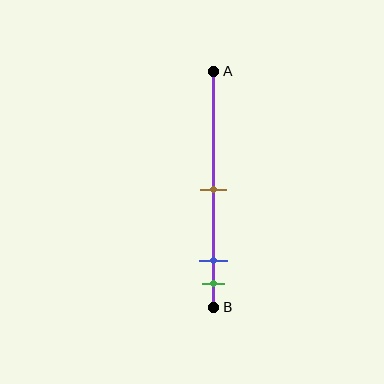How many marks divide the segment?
There are 3 marks dividing the segment.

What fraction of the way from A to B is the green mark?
The green mark is approximately 90% (0.9) of the way from A to B.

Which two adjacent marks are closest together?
The blue and green marks are the closest adjacent pair.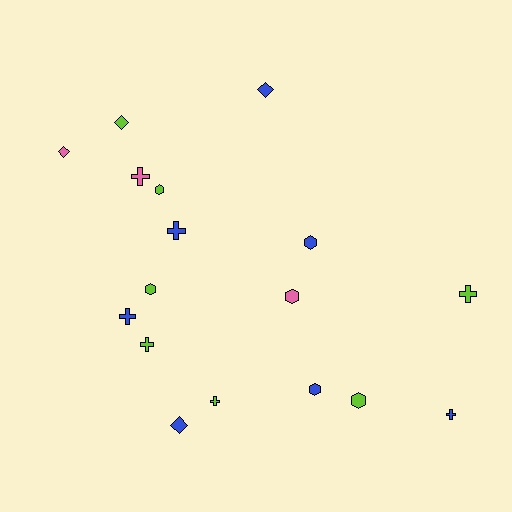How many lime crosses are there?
There are 3 lime crosses.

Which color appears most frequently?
Lime, with 7 objects.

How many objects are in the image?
There are 17 objects.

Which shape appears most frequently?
Cross, with 7 objects.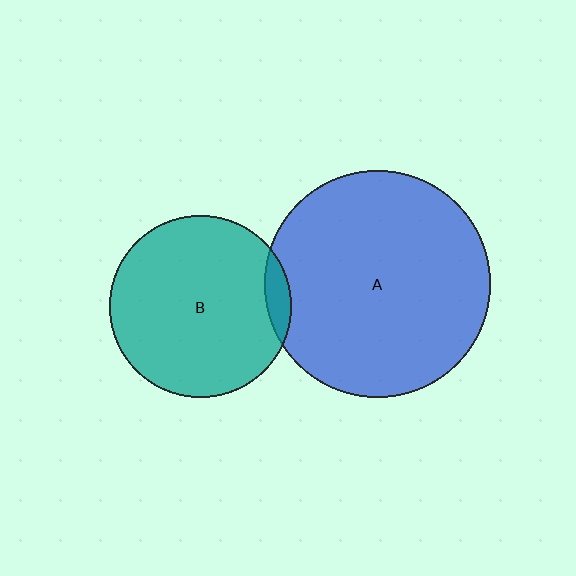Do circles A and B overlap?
Yes.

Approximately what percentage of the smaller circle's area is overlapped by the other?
Approximately 5%.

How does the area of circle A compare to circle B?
Approximately 1.6 times.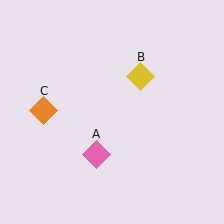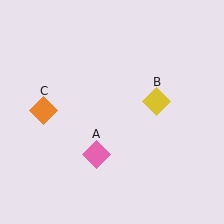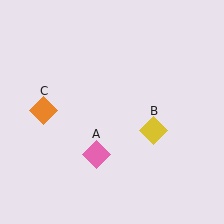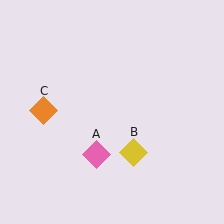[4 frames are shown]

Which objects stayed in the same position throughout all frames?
Pink diamond (object A) and orange diamond (object C) remained stationary.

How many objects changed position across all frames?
1 object changed position: yellow diamond (object B).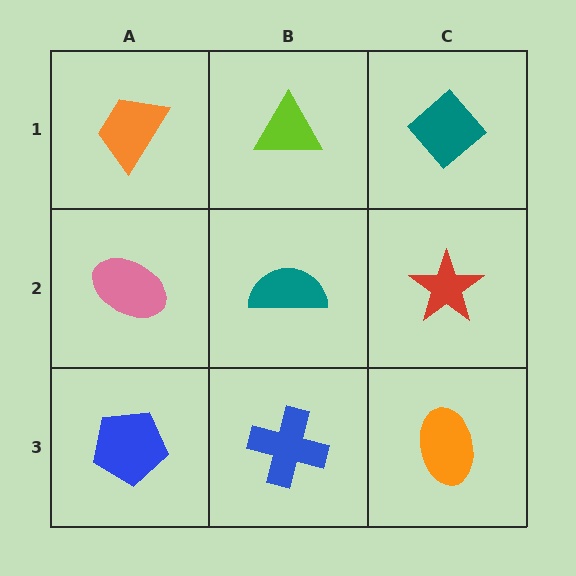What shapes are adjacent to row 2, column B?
A lime triangle (row 1, column B), a blue cross (row 3, column B), a pink ellipse (row 2, column A), a red star (row 2, column C).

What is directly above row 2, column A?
An orange trapezoid.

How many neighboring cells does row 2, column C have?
3.